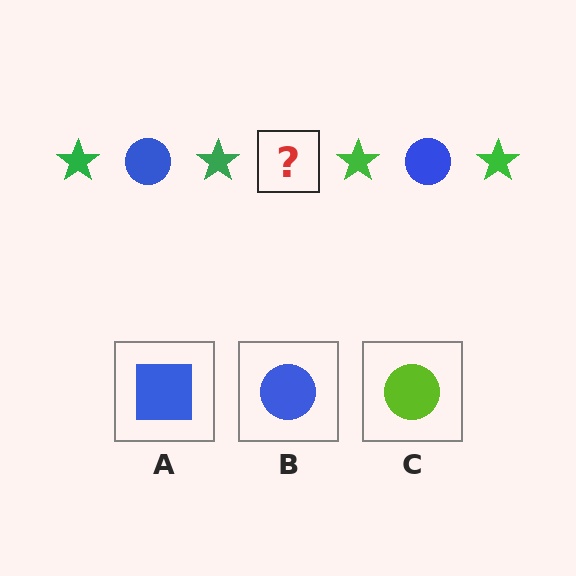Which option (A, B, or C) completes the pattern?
B.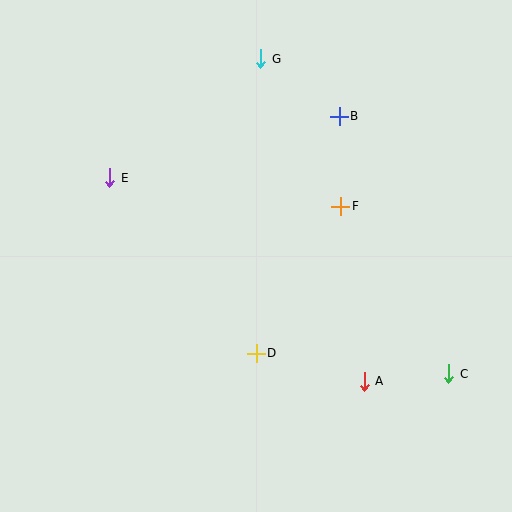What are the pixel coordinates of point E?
Point E is at (110, 178).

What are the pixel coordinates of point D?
Point D is at (256, 353).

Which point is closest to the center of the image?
Point D at (256, 353) is closest to the center.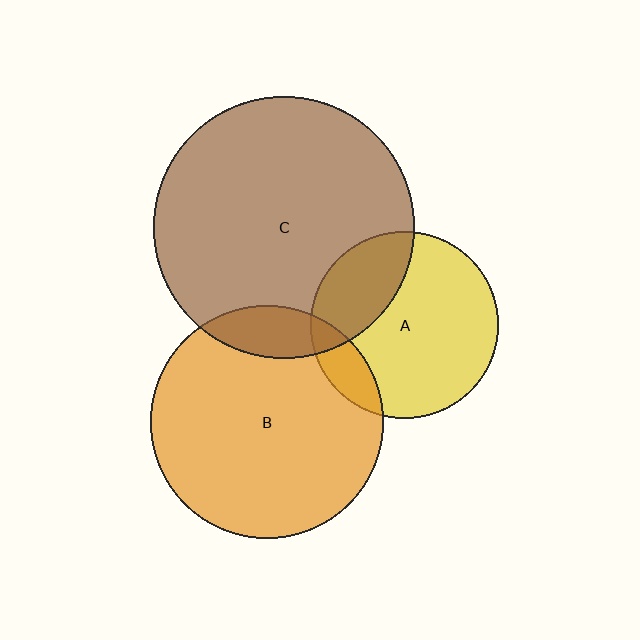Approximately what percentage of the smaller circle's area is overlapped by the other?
Approximately 15%.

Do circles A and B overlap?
Yes.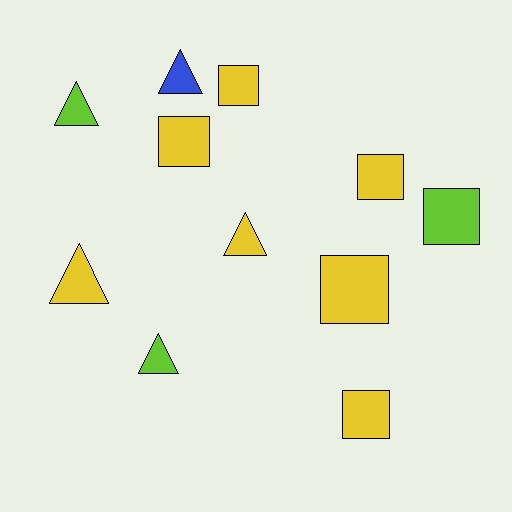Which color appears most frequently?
Yellow, with 7 objects.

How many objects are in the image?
There are 11 objects.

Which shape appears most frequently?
Square, with 6 objects.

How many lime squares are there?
There is 1 lime square.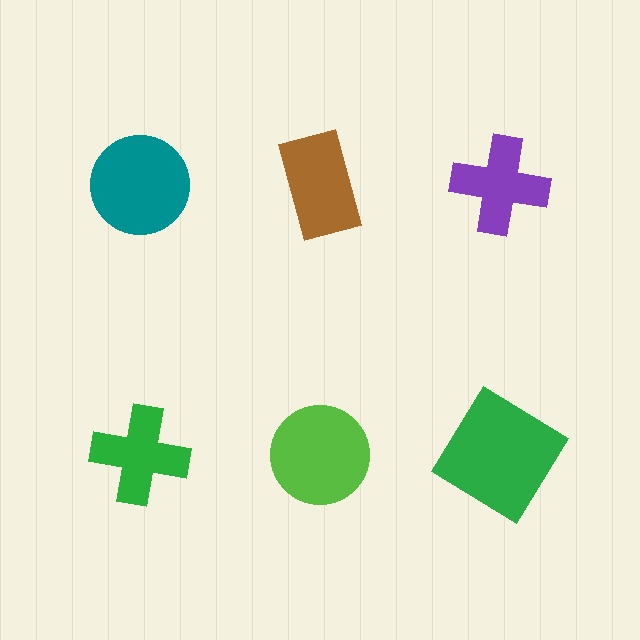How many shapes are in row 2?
3 shapes.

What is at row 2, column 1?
A green cross.